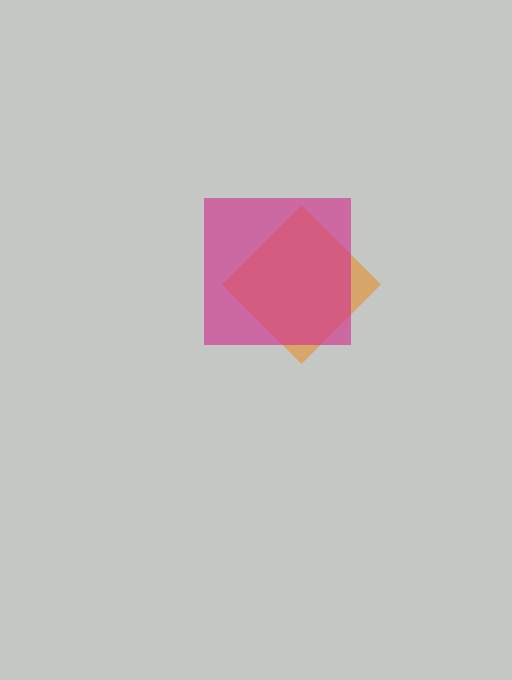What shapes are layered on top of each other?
The layered shapes are: an orange diamond, a magenta square.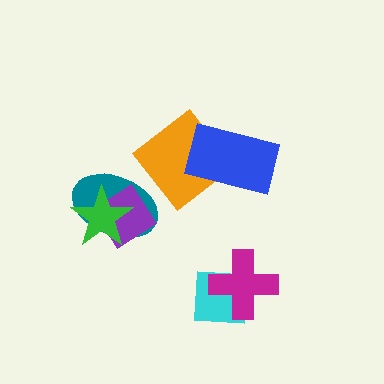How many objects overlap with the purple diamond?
2 objects overlap with the purple diamond.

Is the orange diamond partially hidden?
Yes, it is partially covered by another shape.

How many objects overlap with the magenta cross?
1 object overlaps with the magenta cross.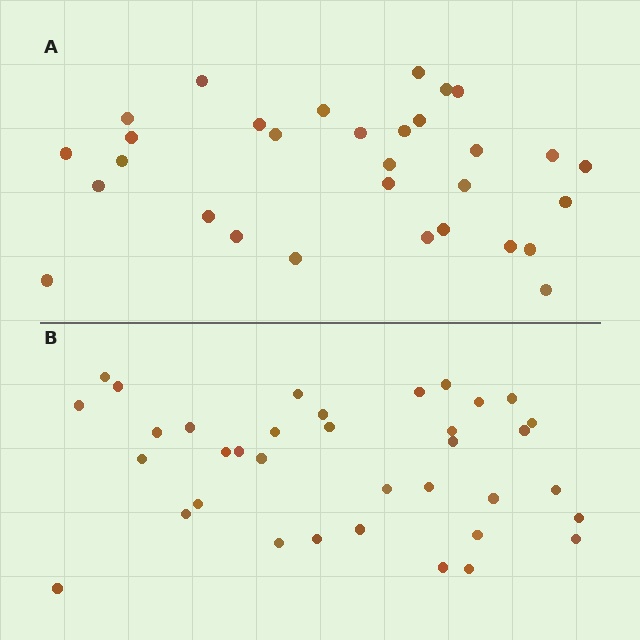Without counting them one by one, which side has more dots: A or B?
Region B (the bottom region) has more dots.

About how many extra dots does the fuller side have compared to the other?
Region B has about 5 more dots than region A.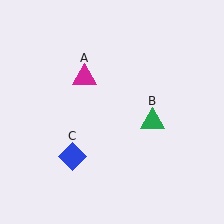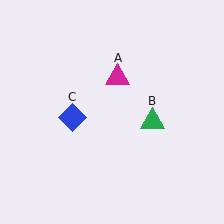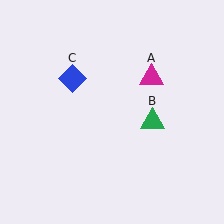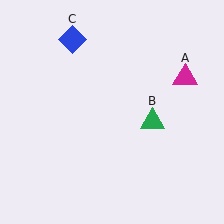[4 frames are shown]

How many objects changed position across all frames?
2 objects changed position: magenta triangle (object A), blue diamond (object C).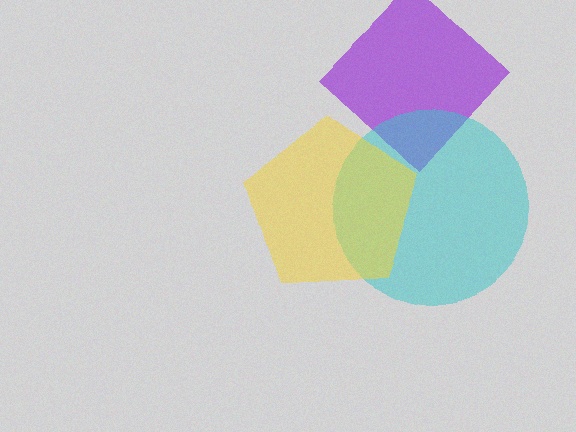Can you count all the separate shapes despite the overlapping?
Yes, there are 3 separate shapes.